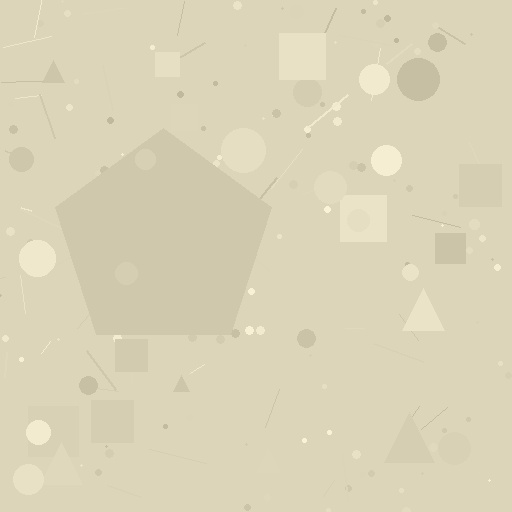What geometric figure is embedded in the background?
A pentagon is embedded in the background.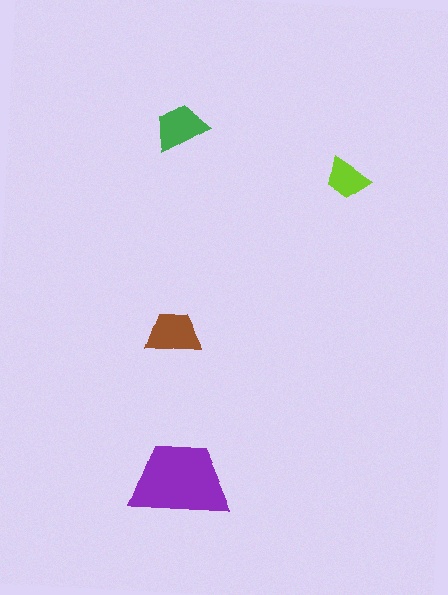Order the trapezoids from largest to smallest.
the purple one, the brown one, the green one, the lime one.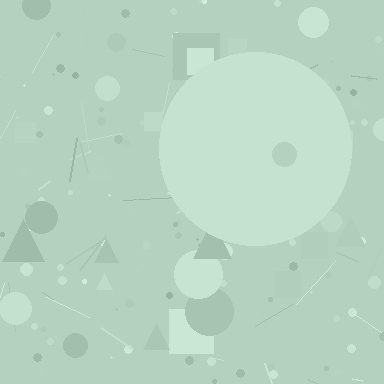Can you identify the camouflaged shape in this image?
The camouflaged shape is a circle.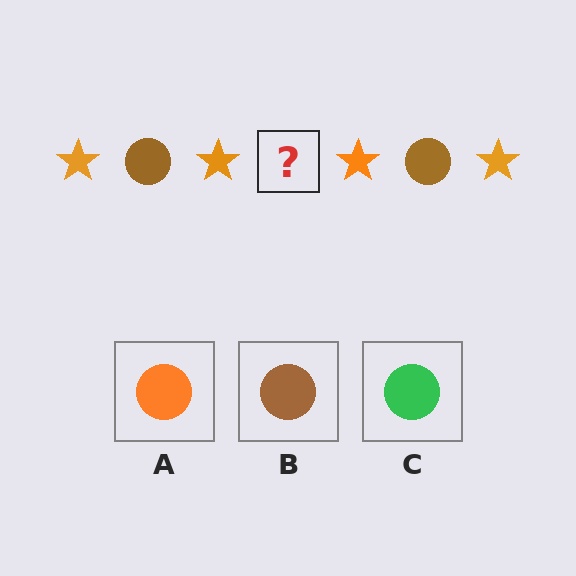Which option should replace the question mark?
Option B.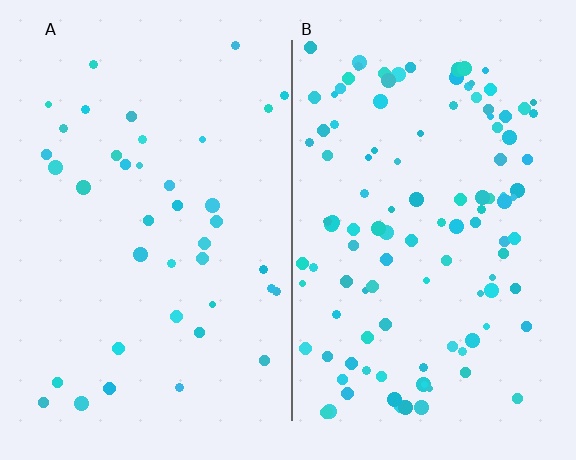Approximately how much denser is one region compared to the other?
Approximately 2.9× — region B over region A.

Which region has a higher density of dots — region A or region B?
B (the right).